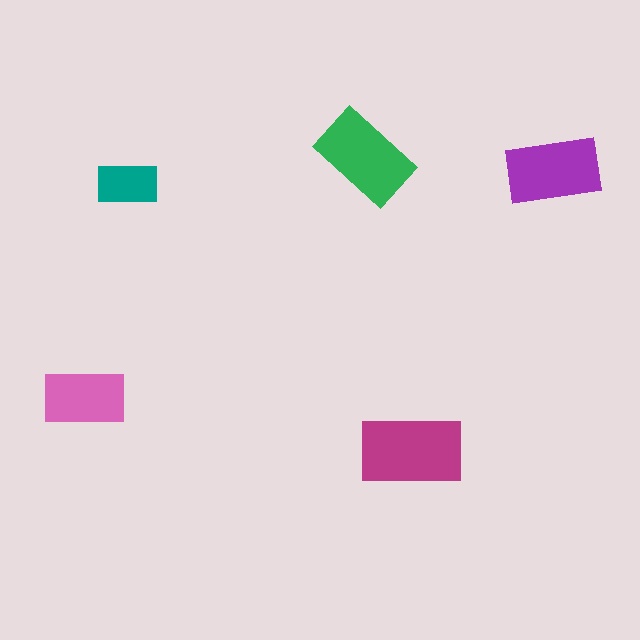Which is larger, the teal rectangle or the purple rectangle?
The purple one.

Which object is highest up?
The green rectangle is topmost.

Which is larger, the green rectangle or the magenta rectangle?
The magenta one.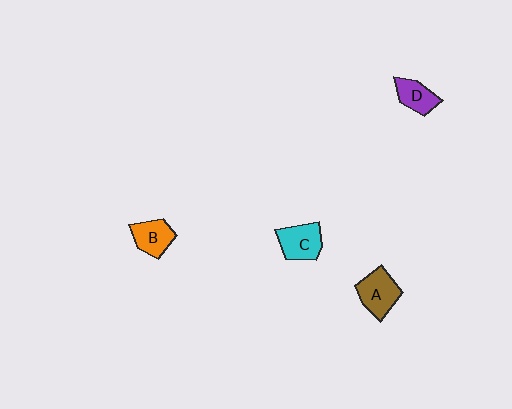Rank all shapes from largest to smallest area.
From largest to smallest: A (brown), C (cyan), B (orange), D (purple).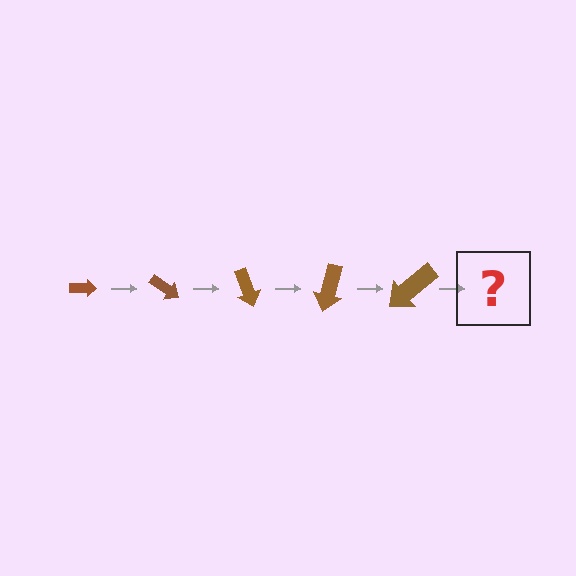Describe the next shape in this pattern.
It should be an arrow, larger than the previous one and rotated 175 degrees from the start.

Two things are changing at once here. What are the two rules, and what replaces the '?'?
The two rules are that the arrow grows larger each step and it rotates 35 degrees each step. The '?' should be an arrow, larger than the previous one and rotated 175 degrees from the start.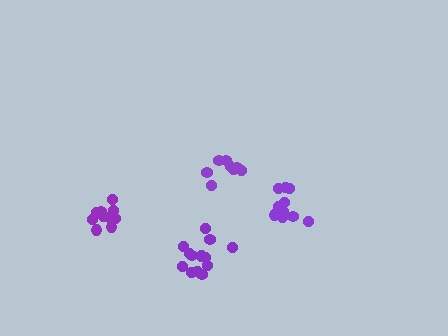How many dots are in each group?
Group 1: 10 dots, Group 2: 10 dots, Group 3: 13 dots, Group 4: 8 dots (41 total).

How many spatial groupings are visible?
There are 4 spatial groupings.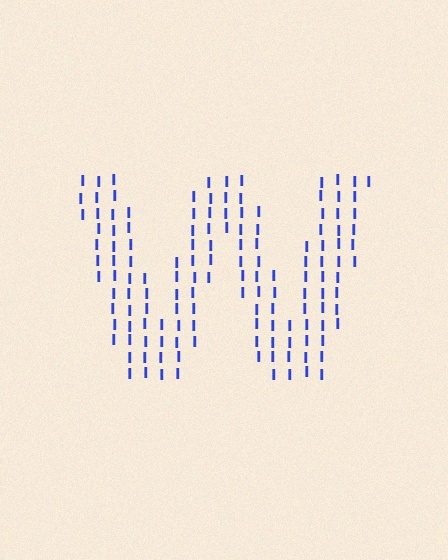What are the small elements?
The small elements are letter I's.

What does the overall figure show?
The overall figure shows the letter W.